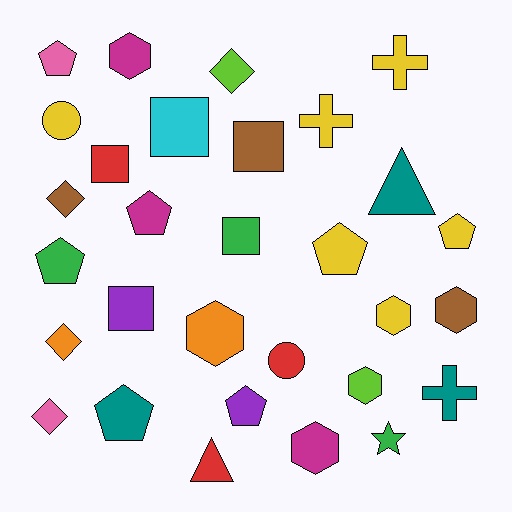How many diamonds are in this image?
There are 4 diamonds.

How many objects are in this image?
There are 30 objects.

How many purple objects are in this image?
There are 2 purple objects.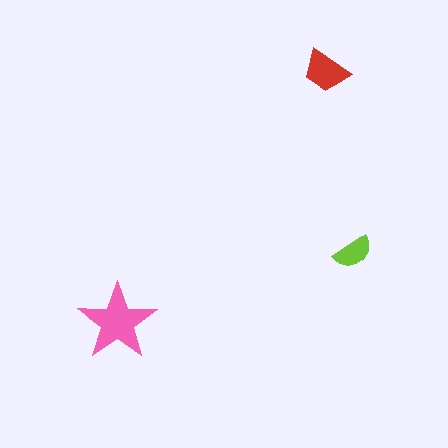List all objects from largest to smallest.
The pink star, the red trapezoid, the lime semicircle.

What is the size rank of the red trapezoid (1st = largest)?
2nd.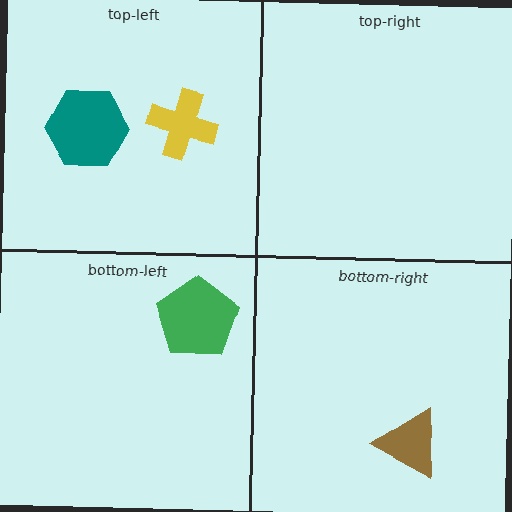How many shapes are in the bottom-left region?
1.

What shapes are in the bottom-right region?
The brown triangle.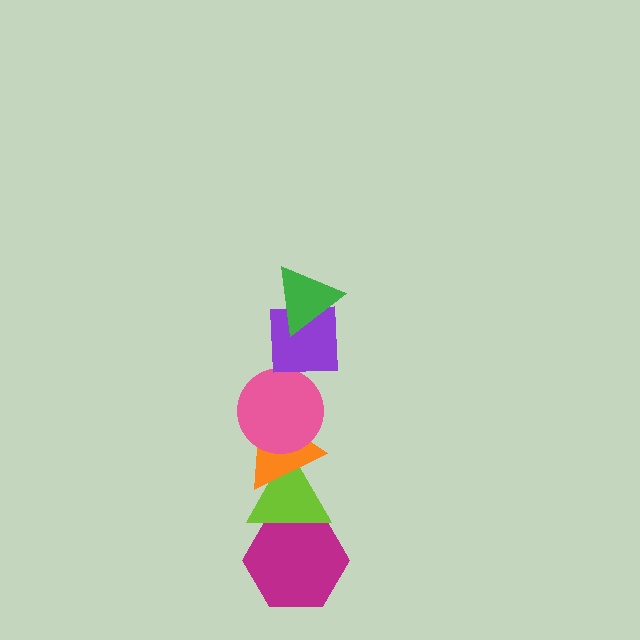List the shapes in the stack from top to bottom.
From top to bottom: the green triangle, the purple square, the pink circle, the orange triangle, the lime triangle, the magenta hexagon.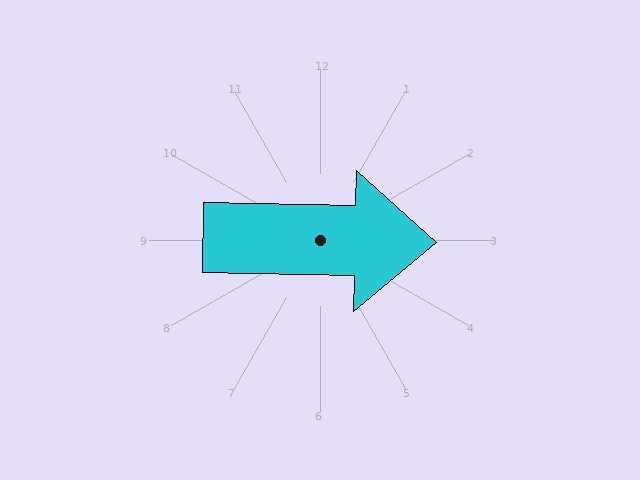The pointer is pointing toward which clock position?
Roughly 3 o'clock.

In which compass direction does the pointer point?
East.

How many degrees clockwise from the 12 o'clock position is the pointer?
Approximately 91 degrees.